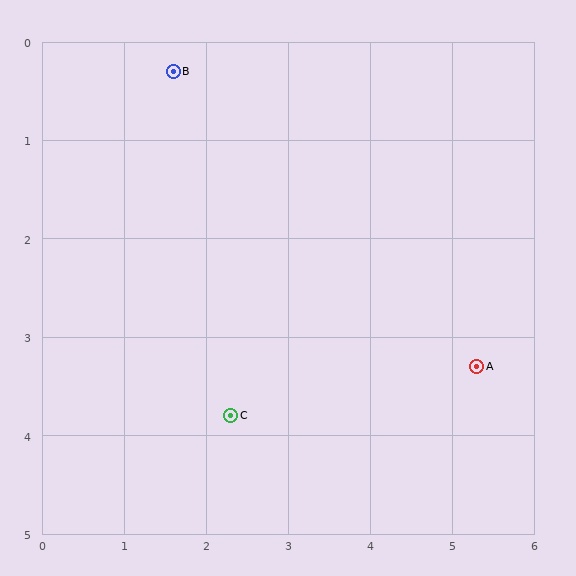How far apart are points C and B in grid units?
Points C and B are about 3.6 grid units apart.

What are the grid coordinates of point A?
Point A is at approximately (5.3, 3.3).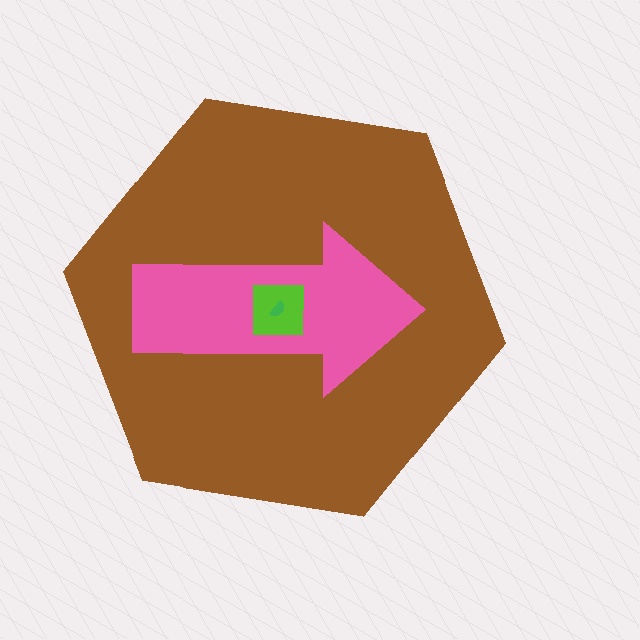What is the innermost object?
The green semicircle.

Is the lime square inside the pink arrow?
Yes.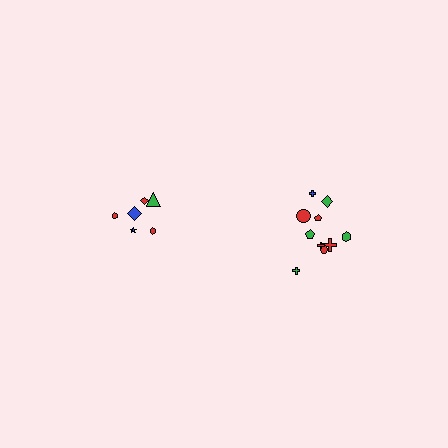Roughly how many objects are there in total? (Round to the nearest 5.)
Roughly 15 objects in total.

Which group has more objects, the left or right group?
The right group.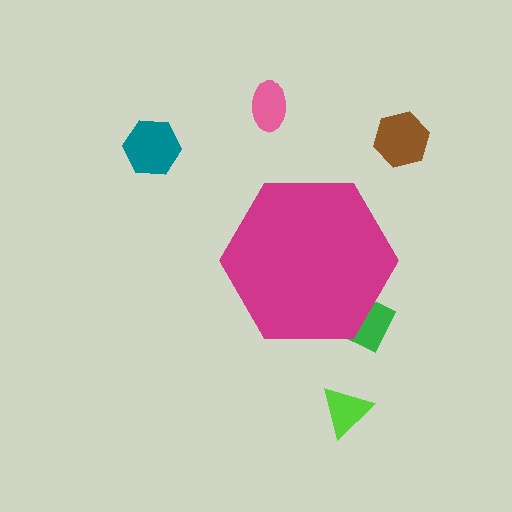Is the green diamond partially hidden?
Yes, the green diamond is partially hidden behind the magenta hexagon.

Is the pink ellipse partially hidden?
No, the pink ellipse is fully visible.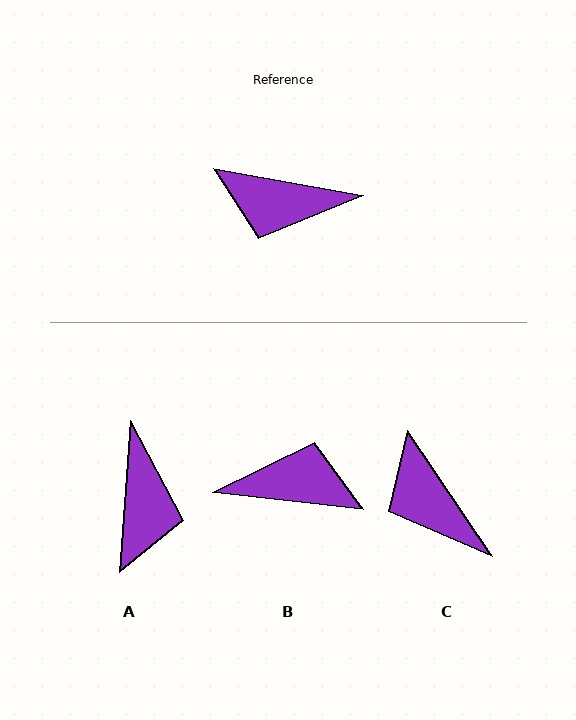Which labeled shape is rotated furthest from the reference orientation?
B, about 176 degrees away.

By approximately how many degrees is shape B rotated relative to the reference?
Approximately 176 degrees clockwise.